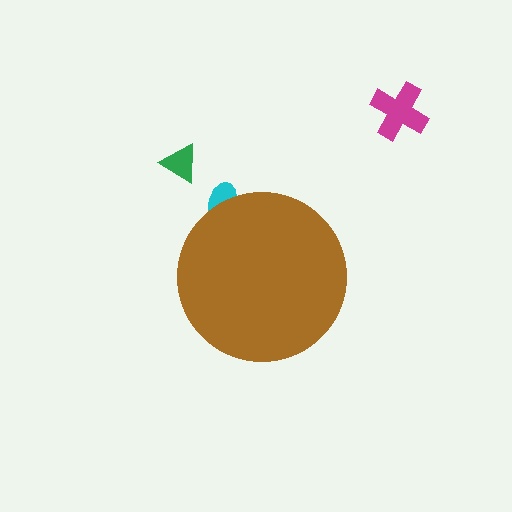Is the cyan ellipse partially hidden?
Yes, the cyan ellipse is partially hidden behind the brown circle.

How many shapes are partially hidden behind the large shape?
1 shape is partially hidden.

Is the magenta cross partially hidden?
No, the magenta cross is fully visible.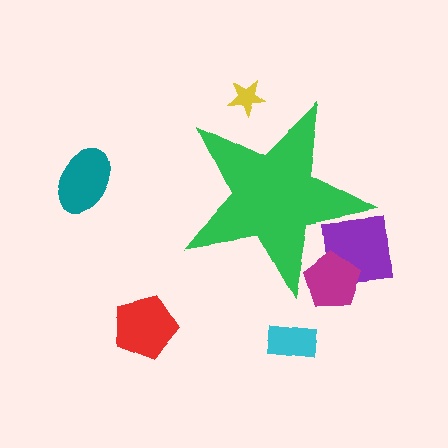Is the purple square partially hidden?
Yes, the purple square is partially hidden behind the green star.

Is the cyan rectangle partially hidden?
No, the cyan rectangle is fully visible.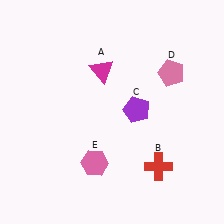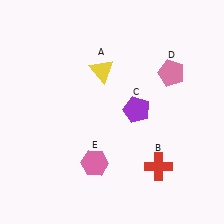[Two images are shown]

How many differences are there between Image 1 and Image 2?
There is 1 difference between the two images.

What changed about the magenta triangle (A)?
In Image 1, A is magenta. In Image 2, it changed to yellow.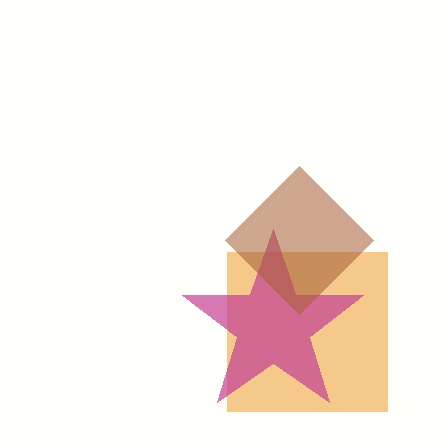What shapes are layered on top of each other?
The layered shapes are: an orange square, a magenta star, a brown diamond.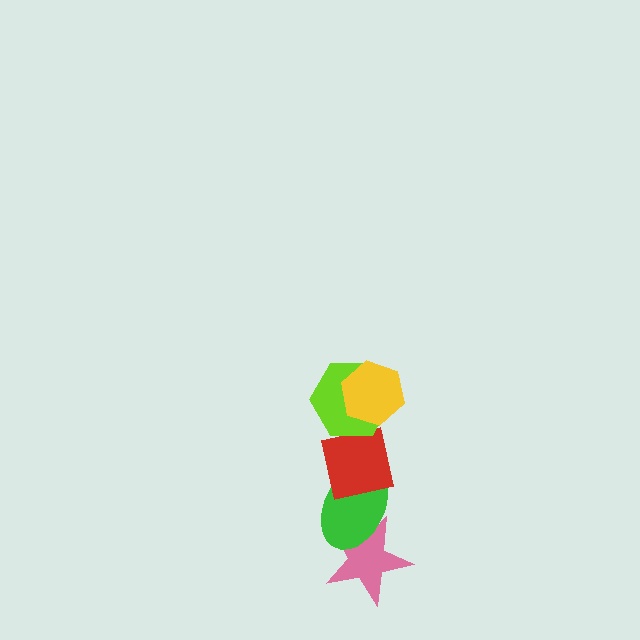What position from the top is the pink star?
The pink star is 5th from the top.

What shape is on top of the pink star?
The green ellipse is on top of the pink star.